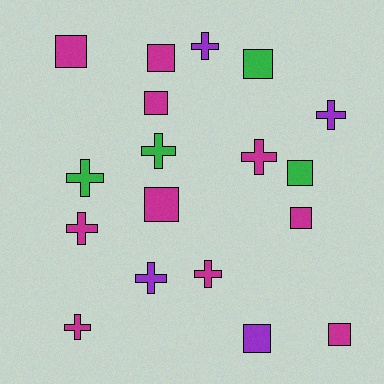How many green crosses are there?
There are 2 green crosses.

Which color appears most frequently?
Magenta, with 10 objects.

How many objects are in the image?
There are 18 objects.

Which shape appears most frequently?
Square, with 9 objects.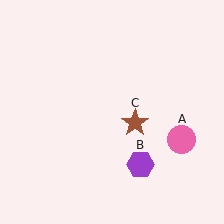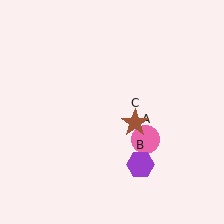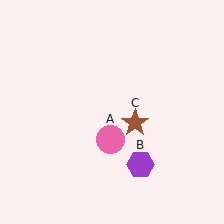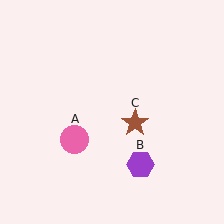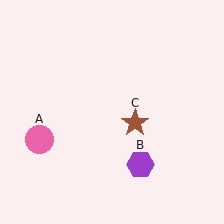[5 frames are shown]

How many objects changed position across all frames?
1 object changed position: pink circle (object A).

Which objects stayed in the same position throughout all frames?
Purple hexagon (object B) and brown star (object C) remained stationary.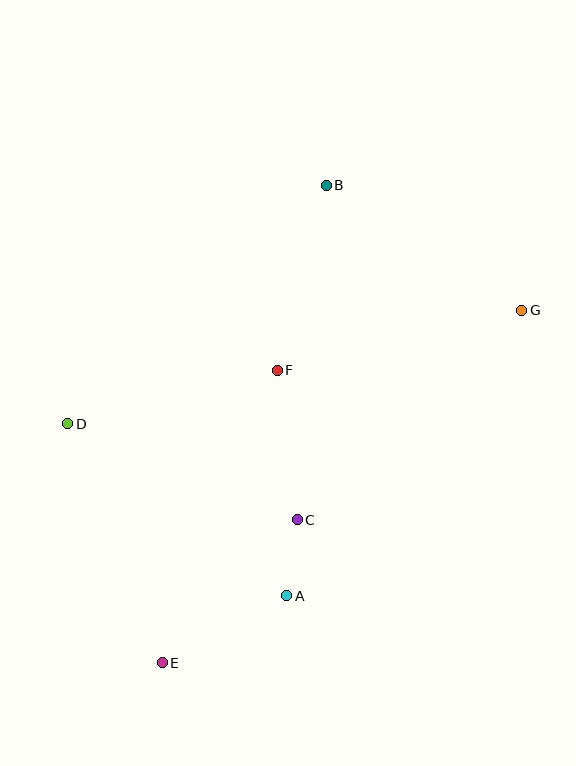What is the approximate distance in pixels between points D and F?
The distance between D and F is approximately 216 pixels.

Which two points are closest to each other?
Points A and C are closest to each other.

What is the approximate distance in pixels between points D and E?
The distance between D and E is approximately 257 pixels.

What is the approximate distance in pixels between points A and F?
The distance between A and F is approximately 226 pixels.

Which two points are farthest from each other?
Points B and E are farthest from each other.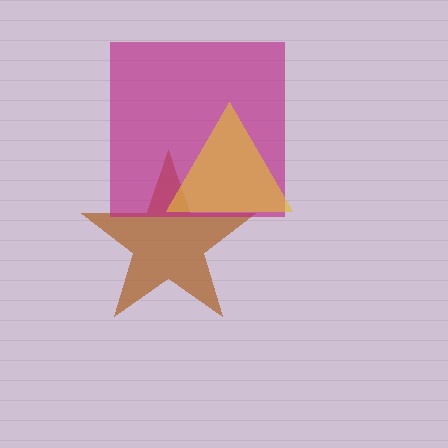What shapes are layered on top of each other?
The layered shapes are: a brown star, a magenta square, a yellow triangle.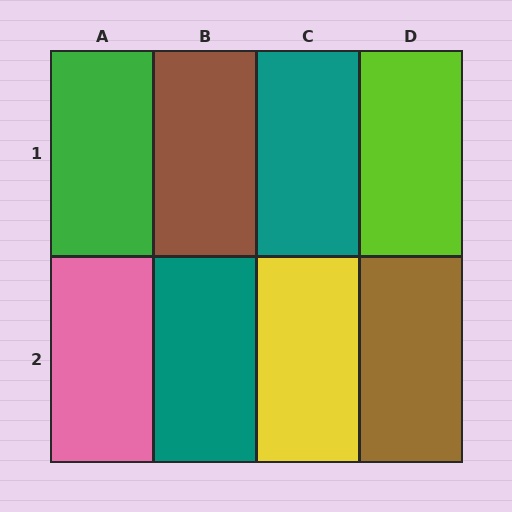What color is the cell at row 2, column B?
Teal.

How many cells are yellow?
1 cell is yellow.